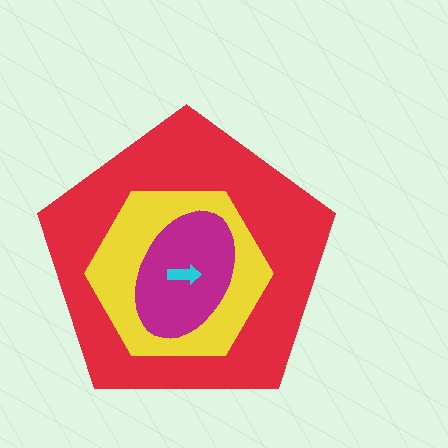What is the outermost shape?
The red pentagon.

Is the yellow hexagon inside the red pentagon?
Yes.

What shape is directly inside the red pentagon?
The yellow hexagon.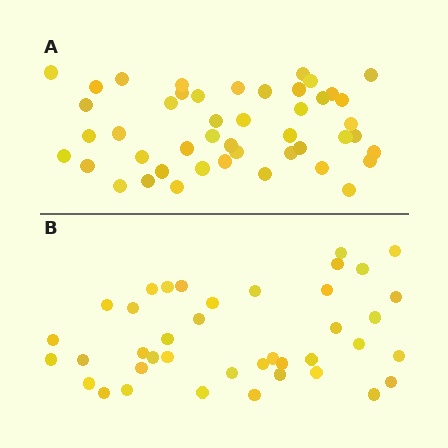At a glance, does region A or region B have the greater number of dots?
Region A (the top region) has more dots.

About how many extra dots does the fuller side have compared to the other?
Region A has about 6 more dots than region B.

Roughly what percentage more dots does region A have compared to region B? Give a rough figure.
About 15% more.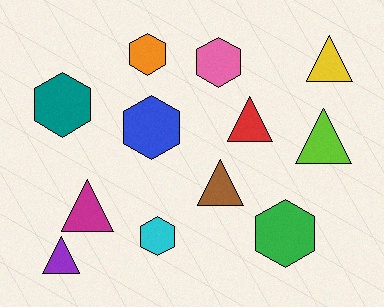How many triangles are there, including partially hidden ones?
There are 6 triangles.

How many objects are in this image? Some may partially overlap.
There are 12 objects.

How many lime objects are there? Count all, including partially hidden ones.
There is 1 lime object.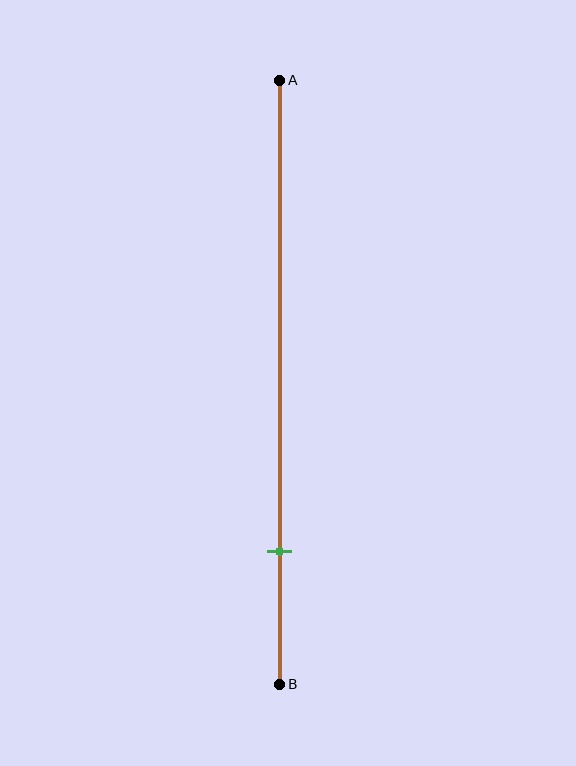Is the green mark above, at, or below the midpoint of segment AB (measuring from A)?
The green mark is below the midpoint of segment AB.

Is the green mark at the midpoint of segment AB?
No, the mark is at about 80% from A, not at the 50% midpoint.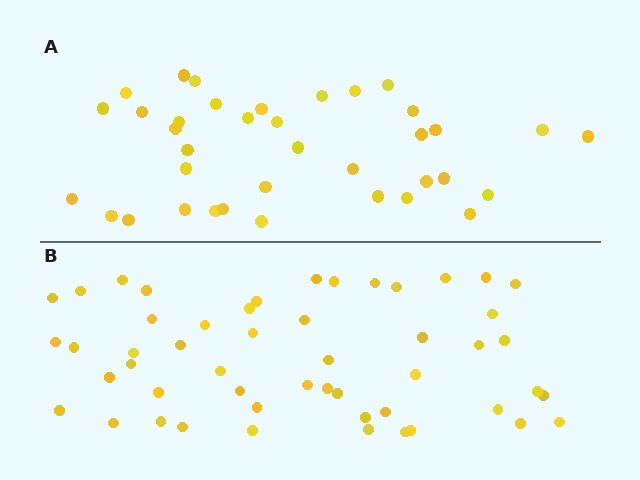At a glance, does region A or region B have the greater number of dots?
Region B (the bottom region) has more dots.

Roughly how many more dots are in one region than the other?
Region B has approximately 15 more dots than region A.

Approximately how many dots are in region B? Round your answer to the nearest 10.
About 50 dots. (The exact count is 51, which rounds to 50.)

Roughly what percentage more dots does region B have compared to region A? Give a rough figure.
About 40% more.